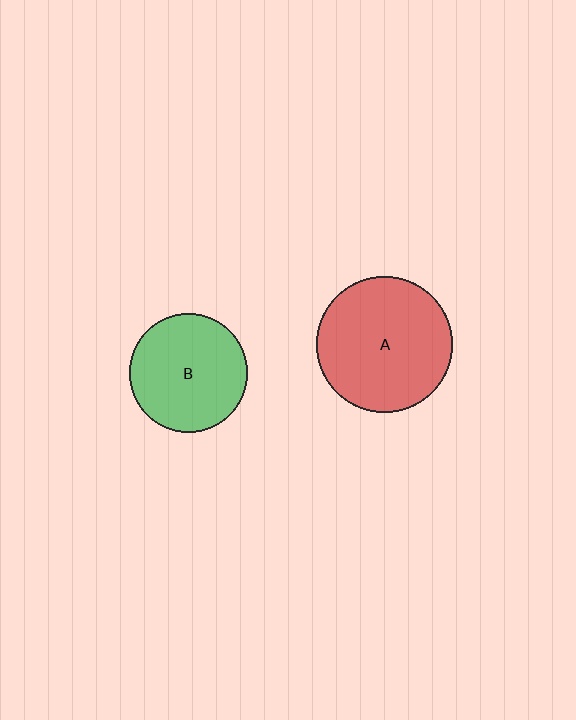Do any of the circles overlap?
No, none of the circles overlap.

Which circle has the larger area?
Circle A (red).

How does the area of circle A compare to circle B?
Approximately 1.3 times.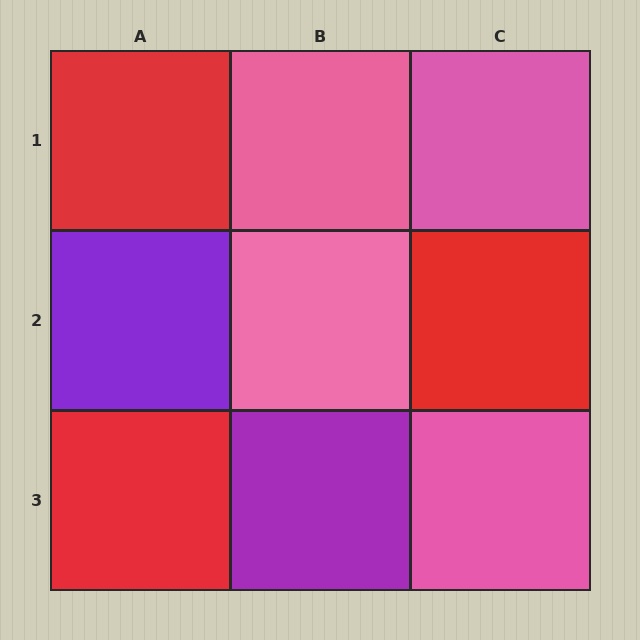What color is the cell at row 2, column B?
Pink.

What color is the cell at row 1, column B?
Pink.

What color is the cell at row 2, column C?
Red.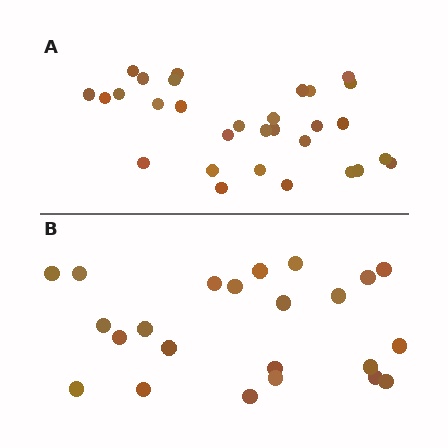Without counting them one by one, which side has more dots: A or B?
Region A (the top region) has more dots.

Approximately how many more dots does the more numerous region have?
Region A has roughly 8 or so more dots than region B.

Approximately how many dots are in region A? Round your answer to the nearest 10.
About 30 dots.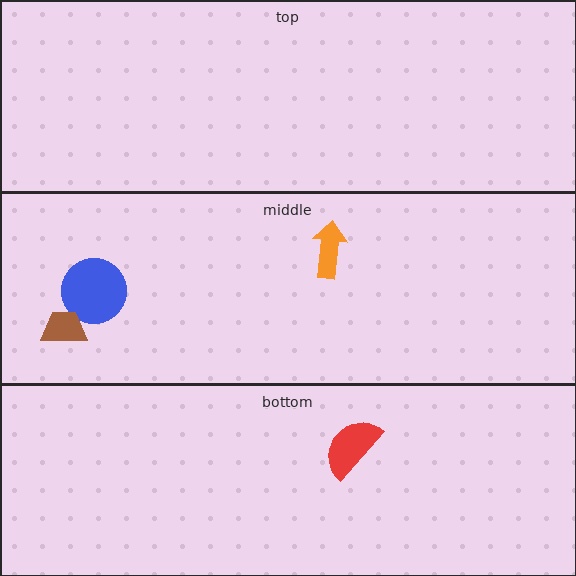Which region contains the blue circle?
The middle region.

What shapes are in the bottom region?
The red semicircle.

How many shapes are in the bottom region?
1.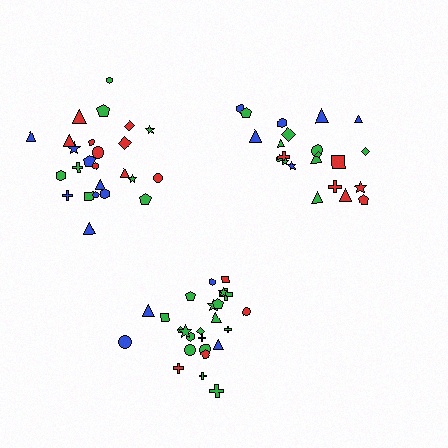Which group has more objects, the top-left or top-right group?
The top-left group.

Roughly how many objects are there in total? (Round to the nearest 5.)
Roughly 70 objects in total.